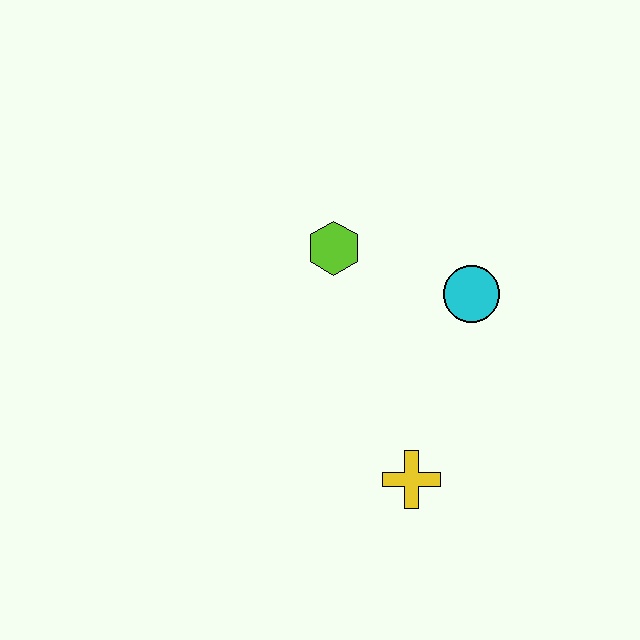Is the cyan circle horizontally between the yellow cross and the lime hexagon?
No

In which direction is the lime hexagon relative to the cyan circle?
The lime hexagon is to the left of the cyan circle.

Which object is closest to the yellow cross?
The cyan circle is closest to the yellow cross.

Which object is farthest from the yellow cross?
The lime hexagon is farthest from the yellow cross.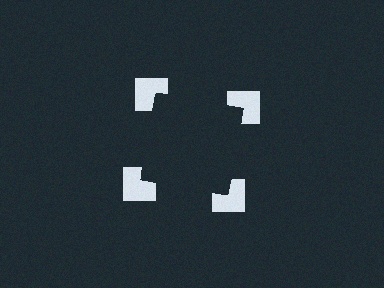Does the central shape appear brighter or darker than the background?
It typically appears slightly darker than the background, even though no actual brightness change is drawn.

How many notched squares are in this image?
There are 4 — one at each vertex of the illusory square.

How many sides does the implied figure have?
4 sides.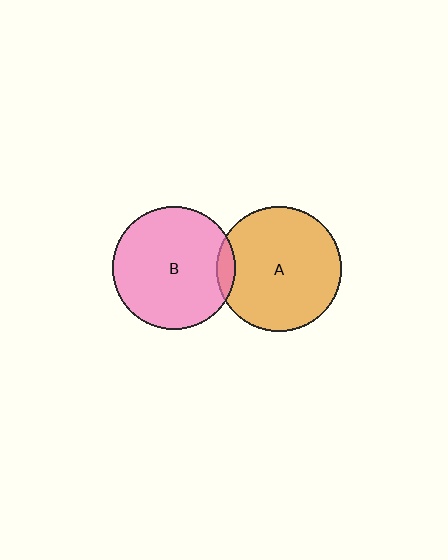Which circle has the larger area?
Circle A (orange).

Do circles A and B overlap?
Yes.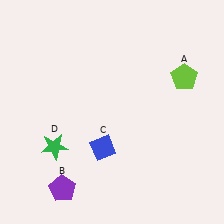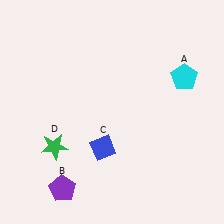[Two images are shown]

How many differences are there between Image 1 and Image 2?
There is 1 difference between the two images.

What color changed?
The pentagon (A) changed from lime in Image 1 to cyan in Image 2.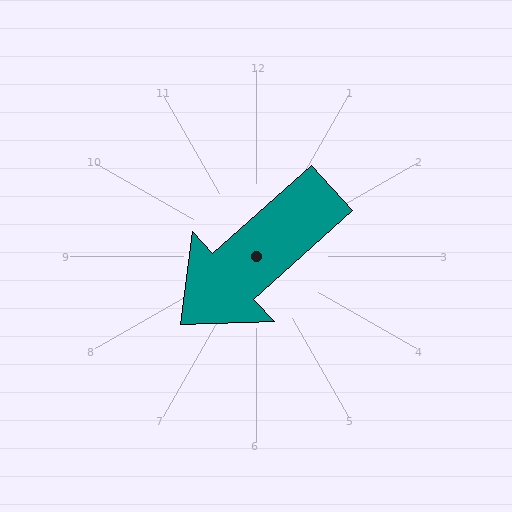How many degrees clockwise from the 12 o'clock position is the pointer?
Approximately 228 degrees.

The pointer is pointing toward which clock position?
Roughly 8 o'clock.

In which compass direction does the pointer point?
Southwest.